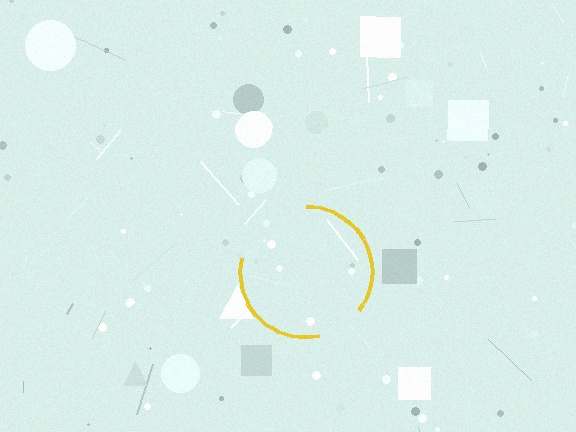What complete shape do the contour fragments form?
The contour fragments form a circle.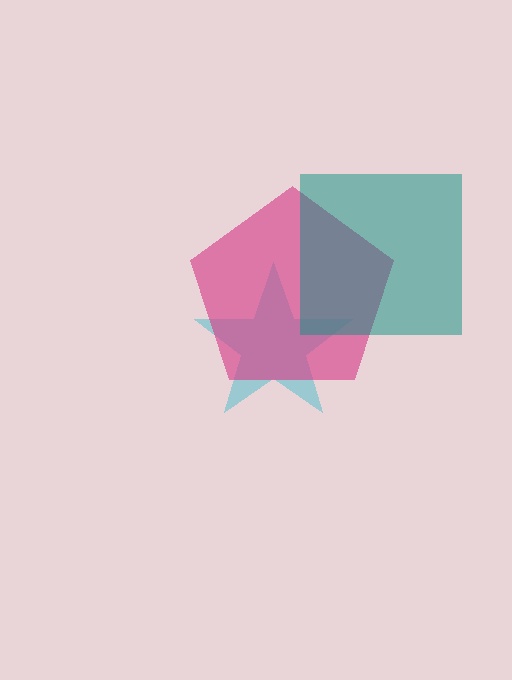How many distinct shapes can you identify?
There are 3 distinct shapes: a cyan star, a magenta pentagon, a teal square.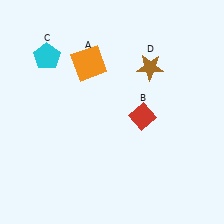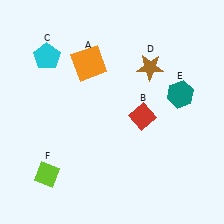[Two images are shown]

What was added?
A teal hexagon (E), a lime diamond (F) were added in Image 2.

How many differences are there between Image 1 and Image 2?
There are 2 differences between the two images.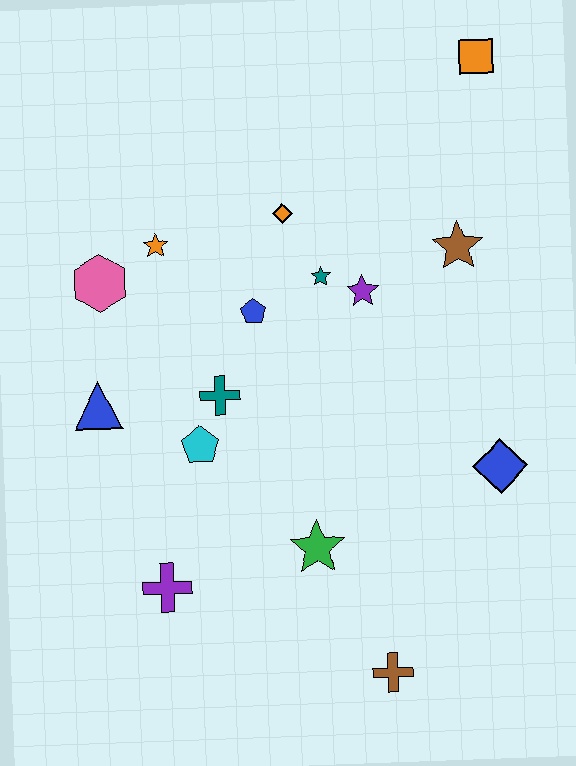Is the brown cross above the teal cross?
No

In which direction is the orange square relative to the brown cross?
The orange square is above the brown cross.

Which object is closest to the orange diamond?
The teal star is closest to the orange diamond.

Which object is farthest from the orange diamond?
The brown cross is farthest from the orange diamond.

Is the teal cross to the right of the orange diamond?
No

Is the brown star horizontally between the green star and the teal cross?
No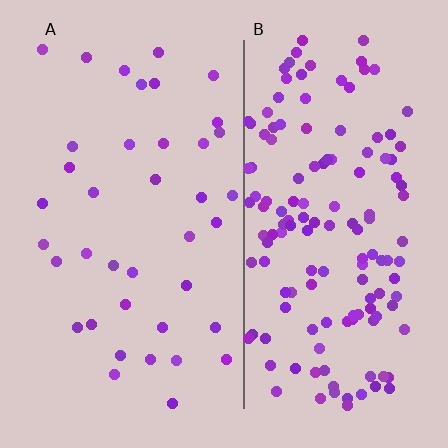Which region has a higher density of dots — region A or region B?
B (the right).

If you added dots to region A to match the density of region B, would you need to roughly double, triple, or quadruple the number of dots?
Approximately quadruple.